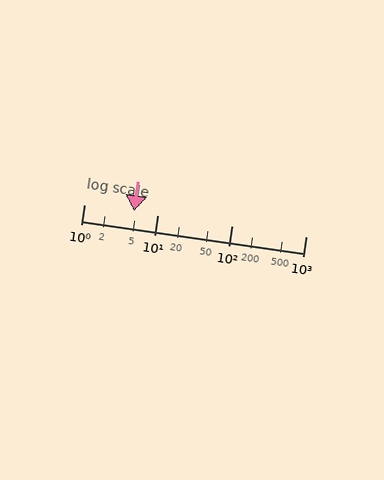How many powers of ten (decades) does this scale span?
The scale spans 3 decades, from 1 to 1000.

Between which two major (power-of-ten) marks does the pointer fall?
The pointer is between 1 and 10.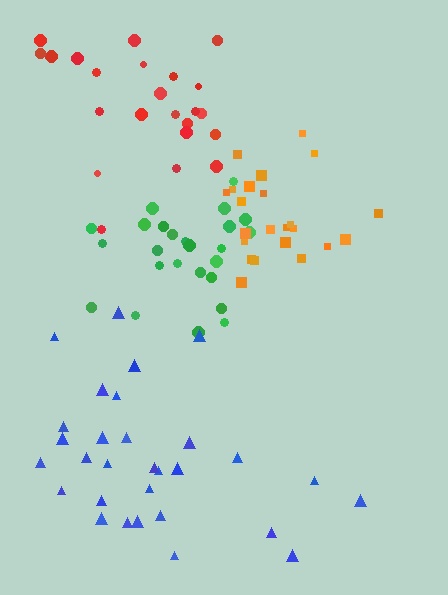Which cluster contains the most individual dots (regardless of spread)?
Blue (30).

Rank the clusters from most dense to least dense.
green, orange, blue, red.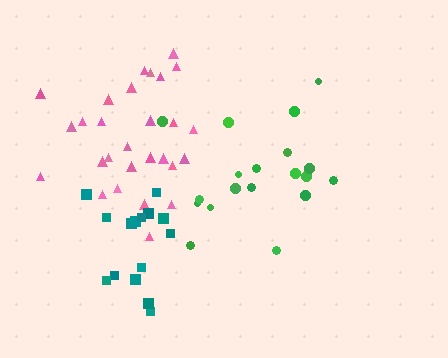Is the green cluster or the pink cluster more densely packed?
Pink.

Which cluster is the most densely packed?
Pink.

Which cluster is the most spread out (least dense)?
Green.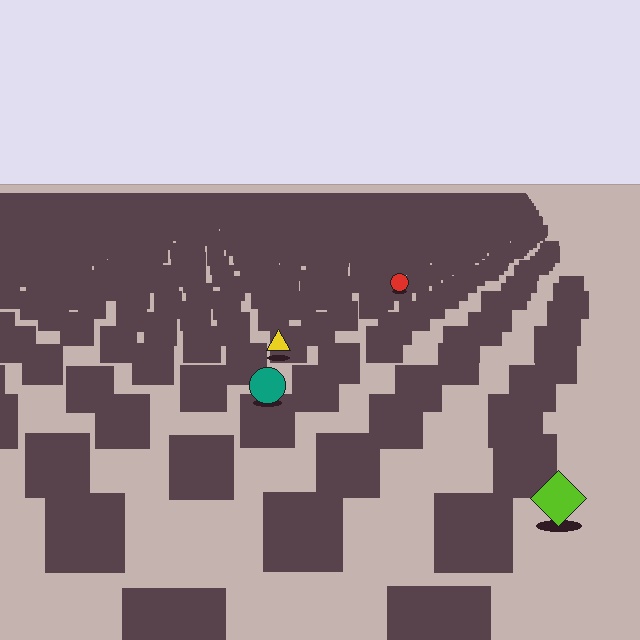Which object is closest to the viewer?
The lime diamond is closest. The texture marks near it are larger and more spread out.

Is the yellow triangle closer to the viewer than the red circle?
Yes. The yellow triangle is closer — you can tell from the texture gradient: the ground texture is coarser near it.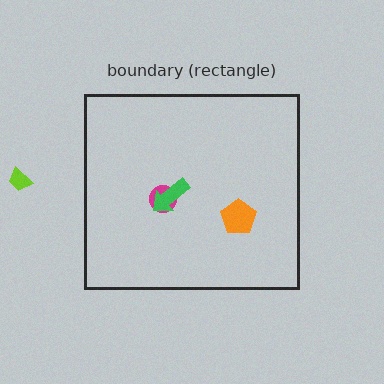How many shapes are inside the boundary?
3 inside, 1 outside.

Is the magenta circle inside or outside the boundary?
Inside.